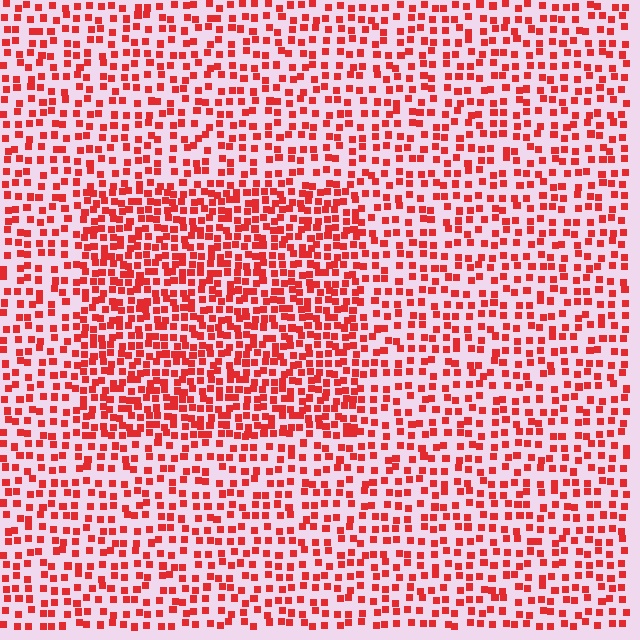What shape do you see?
I see a rectangle.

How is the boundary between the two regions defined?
The boundary is defined by a change in element density (approximately 1.8x ratio). All elements are the same color, size, and shape.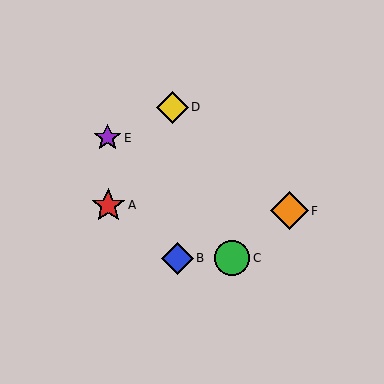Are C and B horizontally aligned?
Yes, both are at y≈258.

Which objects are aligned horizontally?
Objects B, C are aligned horizontally.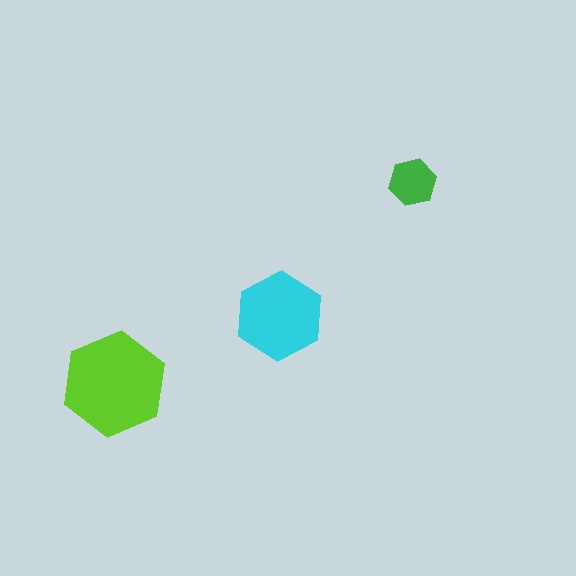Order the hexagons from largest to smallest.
the lime one, the cyan one, the green one.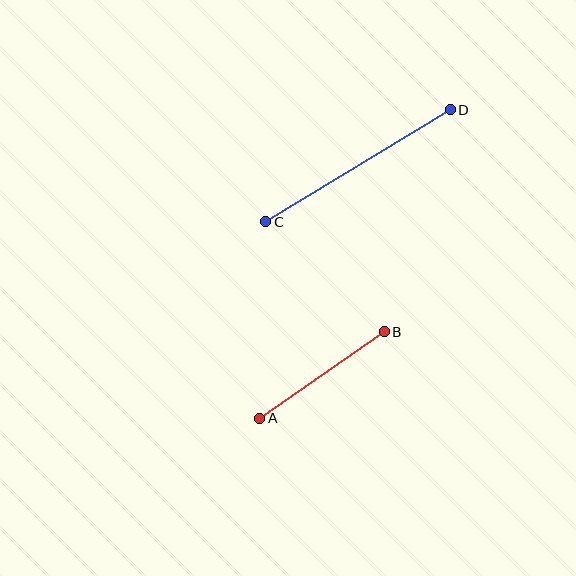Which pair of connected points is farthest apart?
Points C and D are farthest apart.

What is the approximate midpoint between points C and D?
The midpoint is at approximately (358, 166) pixels.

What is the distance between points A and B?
The distance is approximately 152 pixels.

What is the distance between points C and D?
The distance is approximately 216 pixels.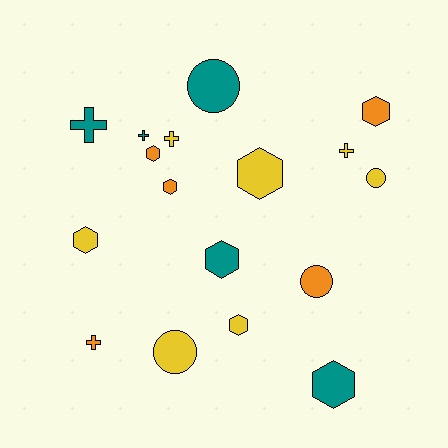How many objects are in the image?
There are 17 objects.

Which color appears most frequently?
Yellow, with 7 objects.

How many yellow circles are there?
There are 2 yellow circles.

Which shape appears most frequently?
Hexagon, with 8 objects.